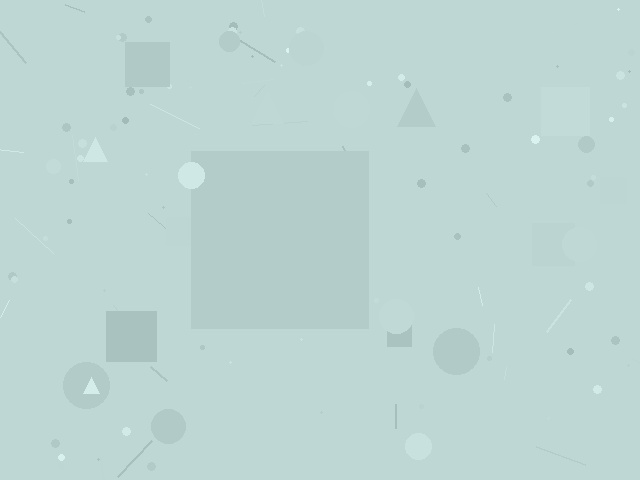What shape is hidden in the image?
A square is hidden in the image.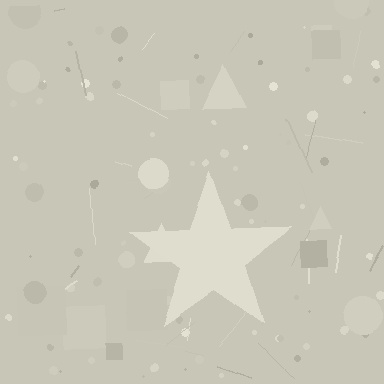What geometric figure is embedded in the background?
A star is embedded in the background.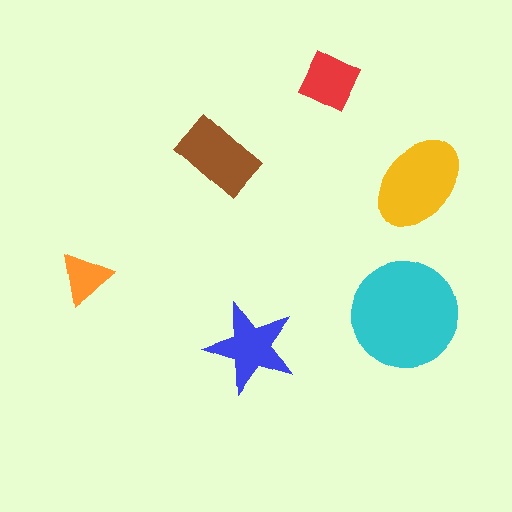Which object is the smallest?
The orange triangle.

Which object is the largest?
The cyan circle.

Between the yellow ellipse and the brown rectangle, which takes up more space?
The yellow ellipse.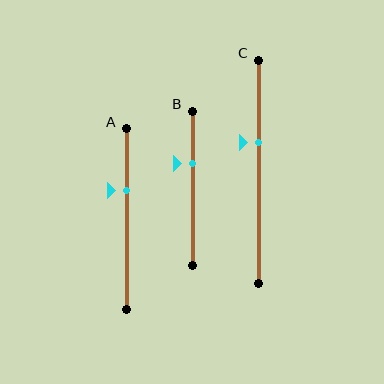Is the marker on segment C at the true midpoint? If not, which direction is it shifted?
No, the marker on segment C is shifted upward by about 13% of the segment length.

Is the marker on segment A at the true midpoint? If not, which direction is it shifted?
No, the marker on segment A is shifted upward by about 16% of the segment length.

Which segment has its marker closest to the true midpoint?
Segment C has its marker closest to the true midpoint.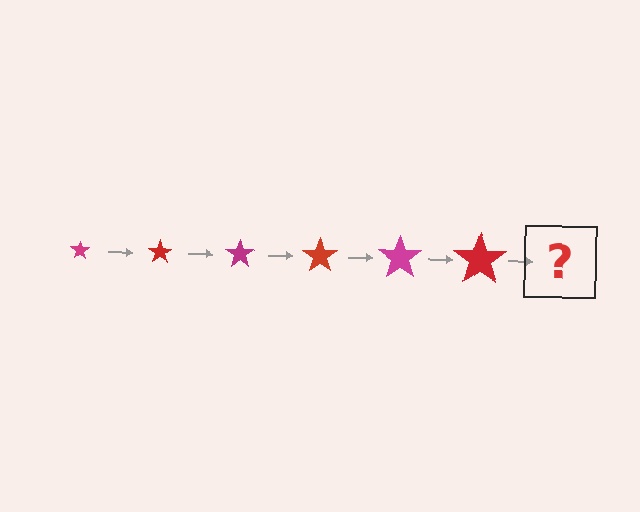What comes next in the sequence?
The next element should be a magenta star, larger than the previous one.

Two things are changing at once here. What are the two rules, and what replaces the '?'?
The two rules are that the star grows larger each step and the color cycles through magenta and red. The '?' should be a magenta star, larger than the previous one.